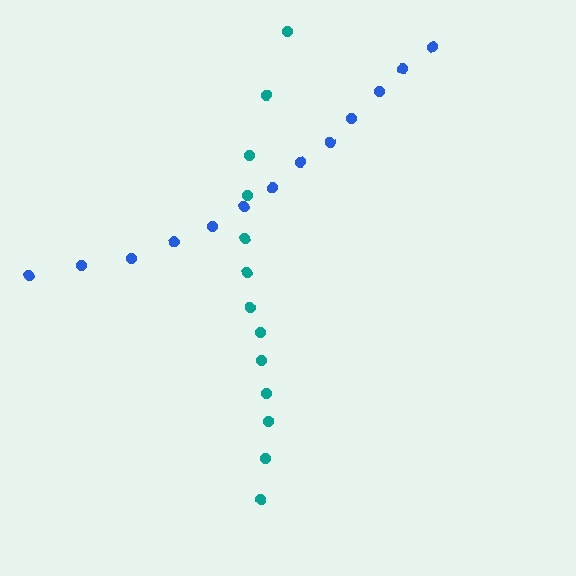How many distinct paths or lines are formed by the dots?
There are 2 distinct paths.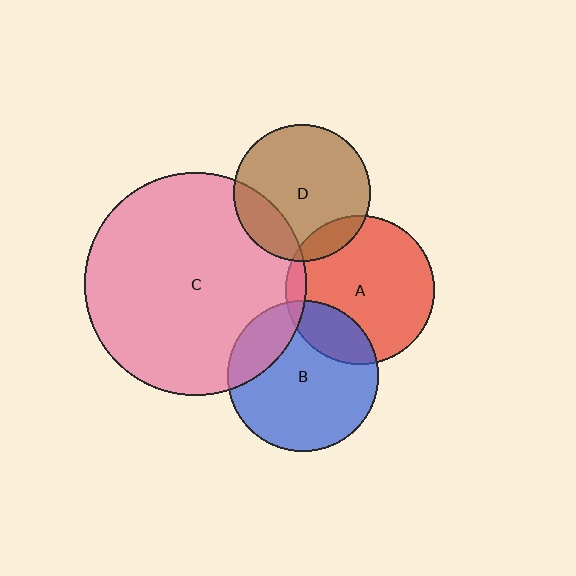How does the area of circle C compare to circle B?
Approximately 2.2 times.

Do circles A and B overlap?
Yes.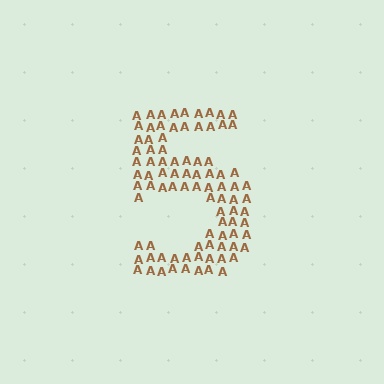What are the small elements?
The small elements are letter A's.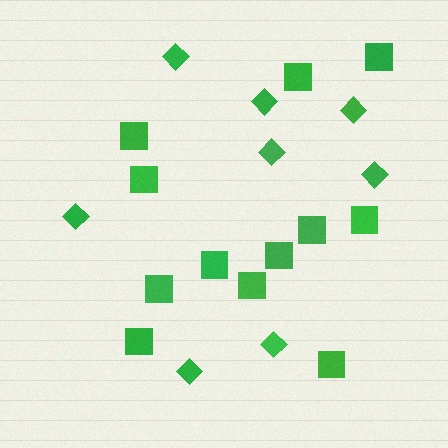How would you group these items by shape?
There are 2 groups: one group of diamonds (8) and one group of squares (12).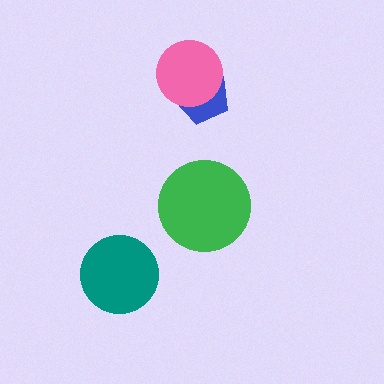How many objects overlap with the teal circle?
0 objects overlap with the teal circle.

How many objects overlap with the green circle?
0 objects overlap with the green circle.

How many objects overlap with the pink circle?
1 object overlaps with the pink circle.